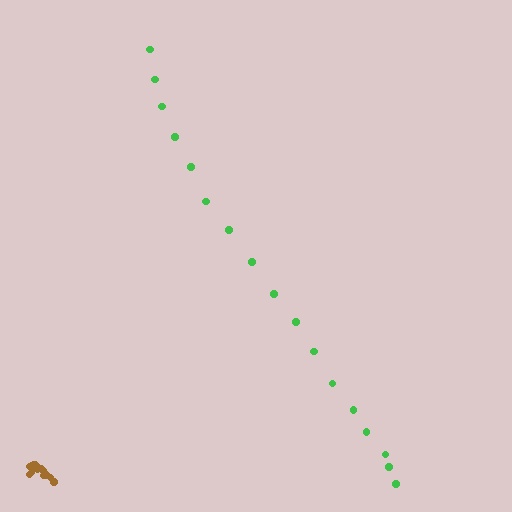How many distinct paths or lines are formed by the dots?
There are 2 distinct paths.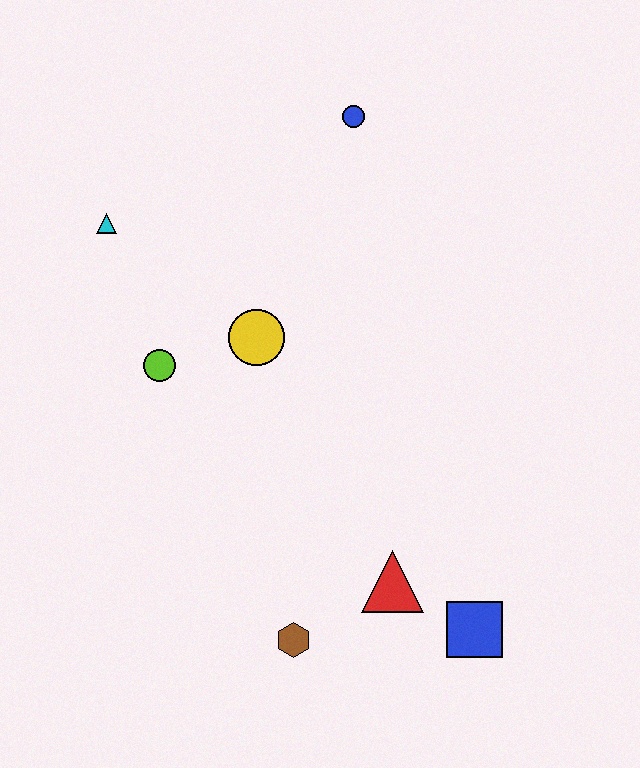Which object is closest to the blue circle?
The yellow circle is closest to the blue circle.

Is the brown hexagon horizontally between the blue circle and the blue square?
No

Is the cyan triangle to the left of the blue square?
Yes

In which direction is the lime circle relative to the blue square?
The lime circle is to the left of the blue square.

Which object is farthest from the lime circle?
The blue square is farthest from the lime circle.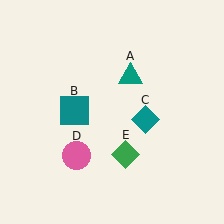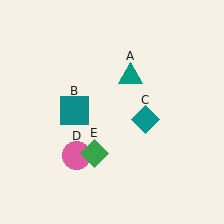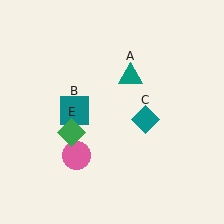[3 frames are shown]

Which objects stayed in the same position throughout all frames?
Teal triangle (object A) and teal square (object B) and teal diamond (object C) and pink circle (object D) remained stationary.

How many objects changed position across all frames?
1 object changed position: green diamond (object E).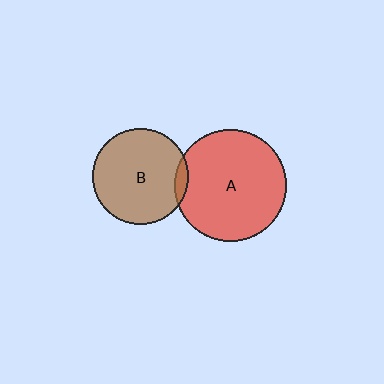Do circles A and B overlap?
Yes.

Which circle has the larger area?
Circle A (red).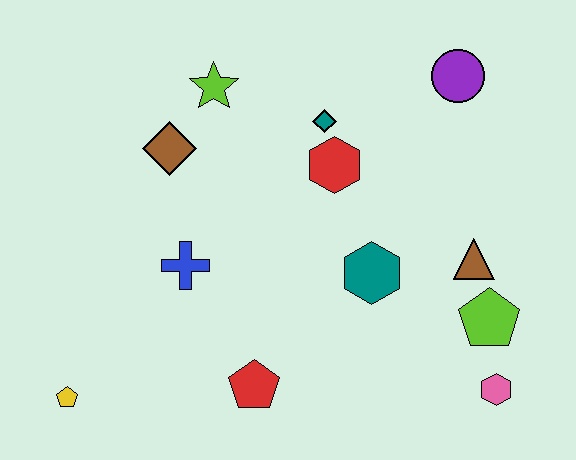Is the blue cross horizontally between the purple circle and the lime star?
No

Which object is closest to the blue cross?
The brown diamond is closest to the blue cross.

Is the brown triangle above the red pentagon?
Yes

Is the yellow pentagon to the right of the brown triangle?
No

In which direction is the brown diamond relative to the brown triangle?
The brown diamond is to the left of the brown triangle.